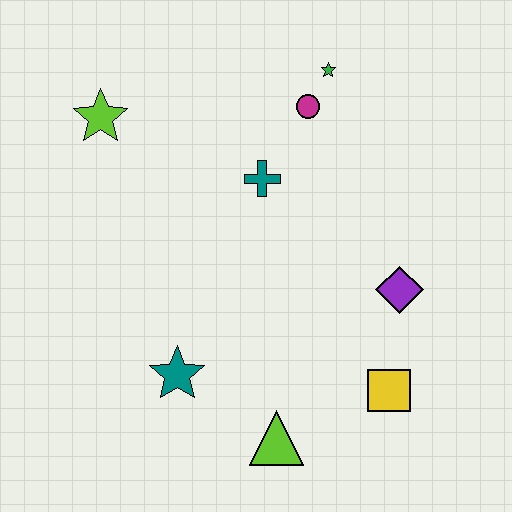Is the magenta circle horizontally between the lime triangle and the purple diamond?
Yes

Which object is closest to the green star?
The magenta circle is closest to the green star.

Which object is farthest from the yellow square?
The lime star is farthest from the yellow square.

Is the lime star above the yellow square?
Yes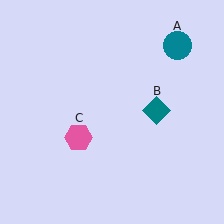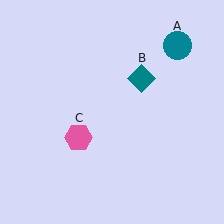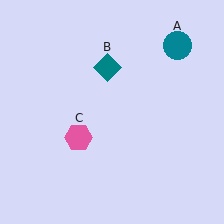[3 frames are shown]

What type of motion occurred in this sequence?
The teal diamond (object B) rotated counterclockwise around the center of the scene.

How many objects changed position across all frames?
1 object changed position: teal diamond (object B).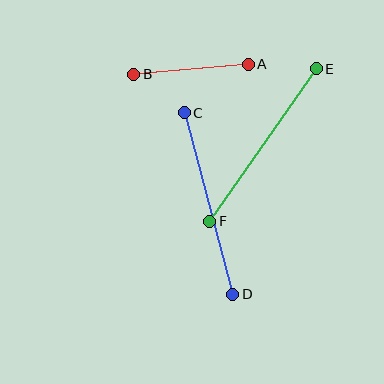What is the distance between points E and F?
The distance is approximately 186 pixels.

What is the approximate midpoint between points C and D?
The midpoint is at approximately (208, 203) pixels.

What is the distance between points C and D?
The distance is approximately 188 pixels.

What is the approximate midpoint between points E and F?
The midpoint is at approximately (263, 145) pixels.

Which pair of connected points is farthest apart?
Points C and D are farthest apart.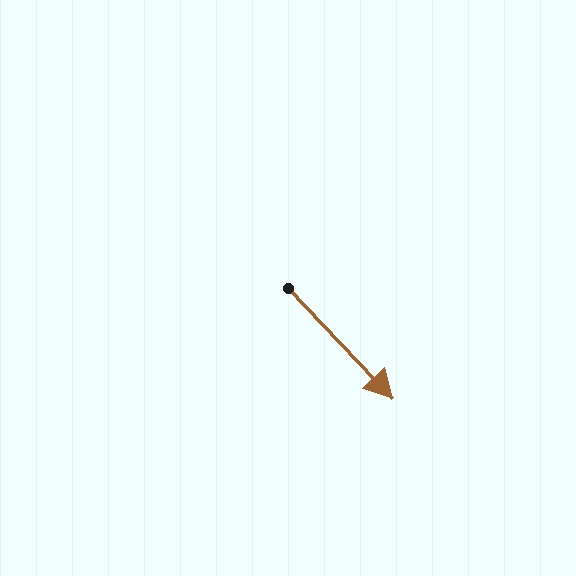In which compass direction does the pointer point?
Southeast.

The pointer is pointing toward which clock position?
Roughly 5 o'clock.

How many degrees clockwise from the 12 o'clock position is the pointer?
Approximately 137 degrees.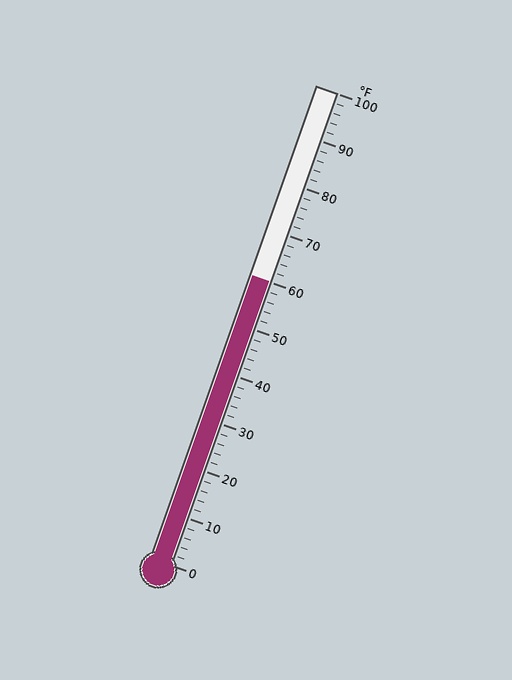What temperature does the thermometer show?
The thermometer shows approximately 60°F.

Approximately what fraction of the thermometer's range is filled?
The thermometer is filled to approximately 60% of its range.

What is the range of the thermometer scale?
The thermometer scale ranges from 0°F to 100°F.